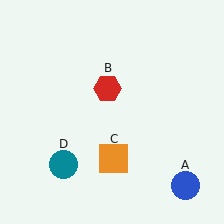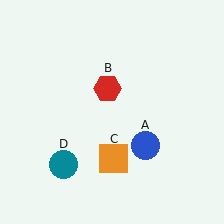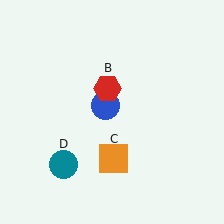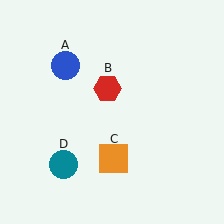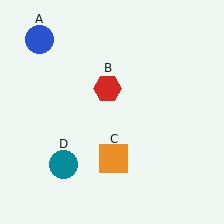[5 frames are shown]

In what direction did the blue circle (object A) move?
The blue circle (object A) moved up and to the left.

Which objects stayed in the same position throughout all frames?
Red hexagon (object B) and orange square (object C) and teal circle (object D) remained stationary.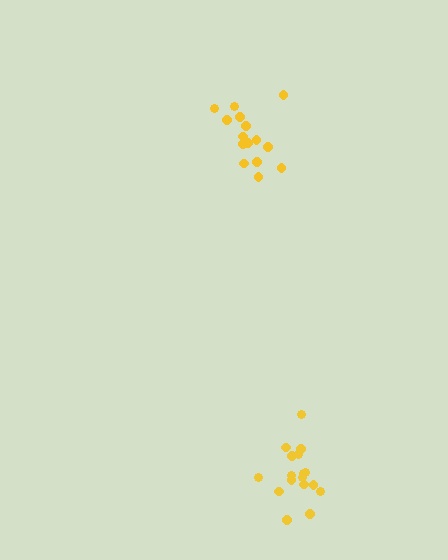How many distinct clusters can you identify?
There are 2 distinct clusters.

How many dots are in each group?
Group 1: 16 dots, Group 2: 17 dots (33 total).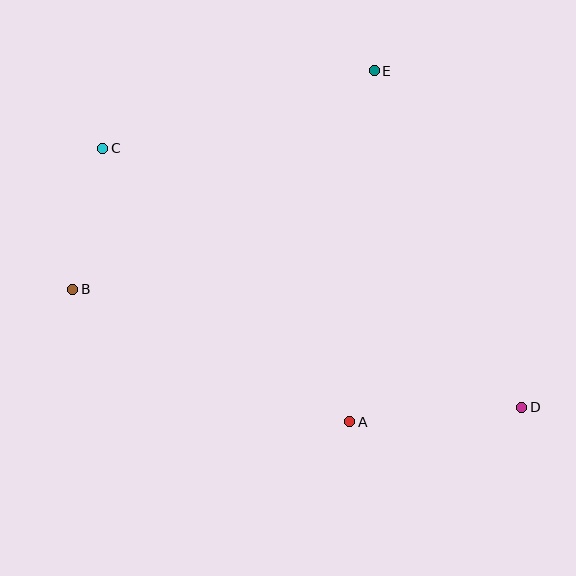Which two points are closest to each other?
Points B and C are closest to each other.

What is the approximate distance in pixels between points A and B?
The distance between A and B is approximately 307 pixels.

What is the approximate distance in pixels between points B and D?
The distance between B and D is approximately 464 pixels.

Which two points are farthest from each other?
Points C and D are farthest from each other.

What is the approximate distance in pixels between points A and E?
The distance between A and E is approximately 352 pixels.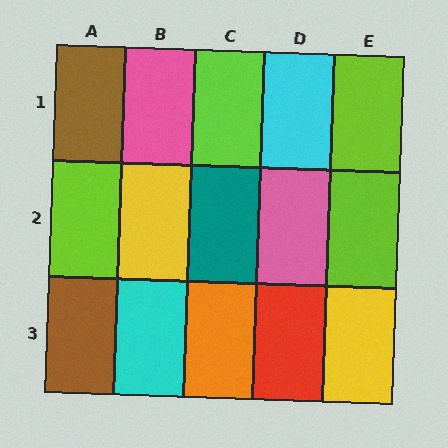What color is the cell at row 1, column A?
Brown.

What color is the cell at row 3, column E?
Yellow.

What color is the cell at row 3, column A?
Brown.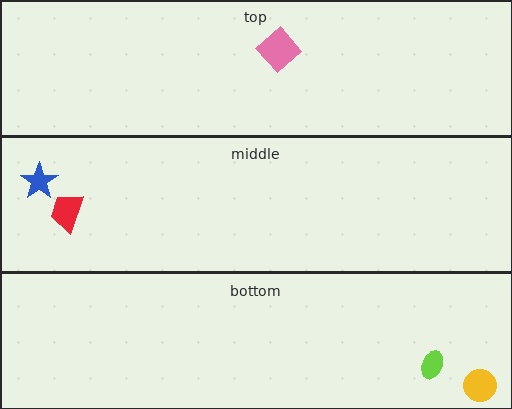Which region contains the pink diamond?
The top region.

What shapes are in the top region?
The pink diamond.